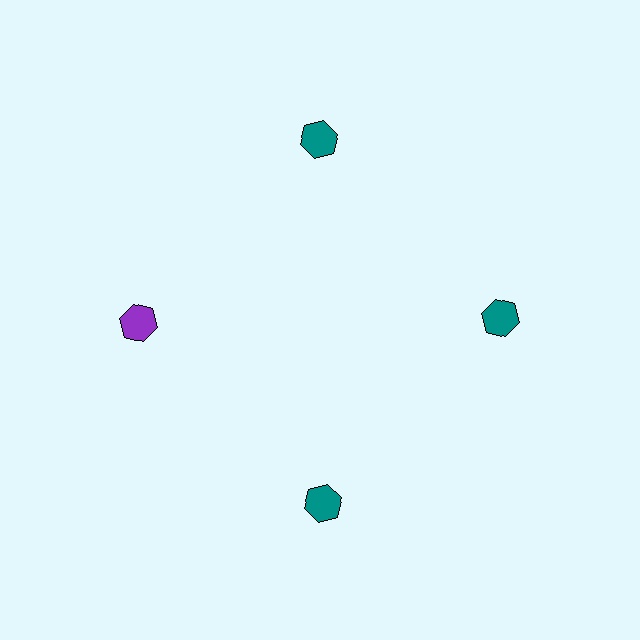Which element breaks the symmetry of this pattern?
The purple hexagon at roughly the 9 o'clock position breaks the symmetry. All other shapes are teal hexagons.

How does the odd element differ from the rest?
It has a different color: purple instead of teal.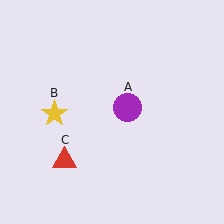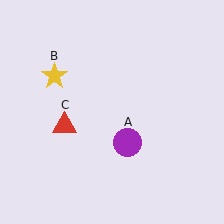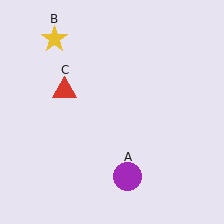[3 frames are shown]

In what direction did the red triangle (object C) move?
The red triangle (object C) moved up.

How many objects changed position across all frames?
3 objects changed position: purple circle (object A), yellow star (object B), red triangle (object C).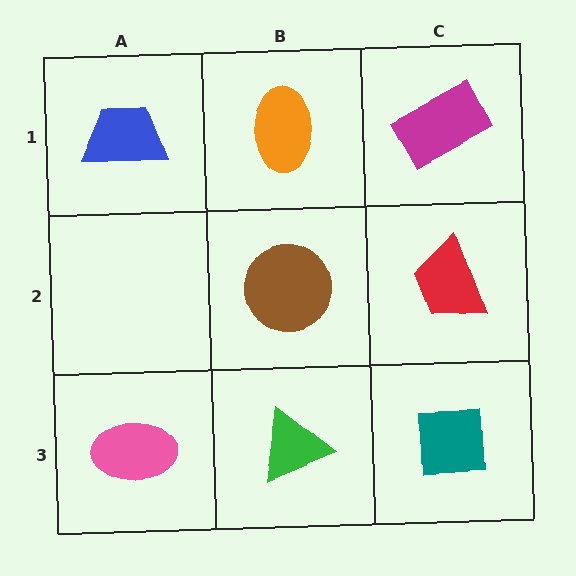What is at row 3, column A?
A pink ellipse.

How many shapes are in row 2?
2 shapes.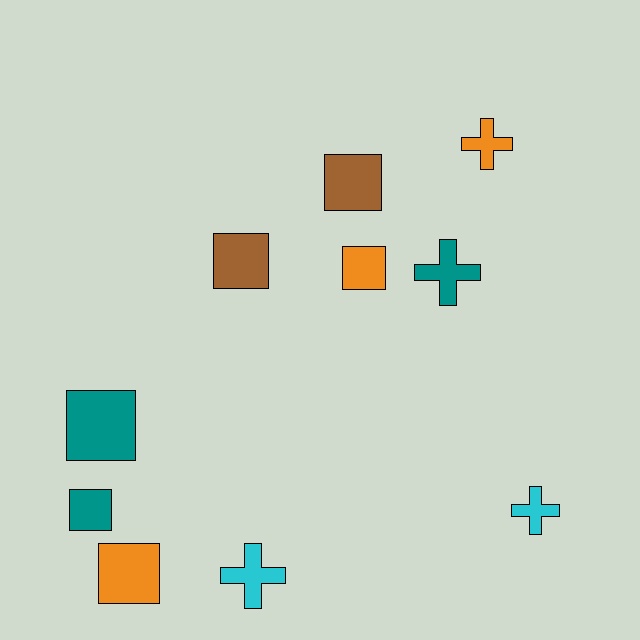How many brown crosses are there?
There are no brown crosses.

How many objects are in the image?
There are 10 objects.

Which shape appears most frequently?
Square, with 6 objects.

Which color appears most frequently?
Teal, with 3 objects.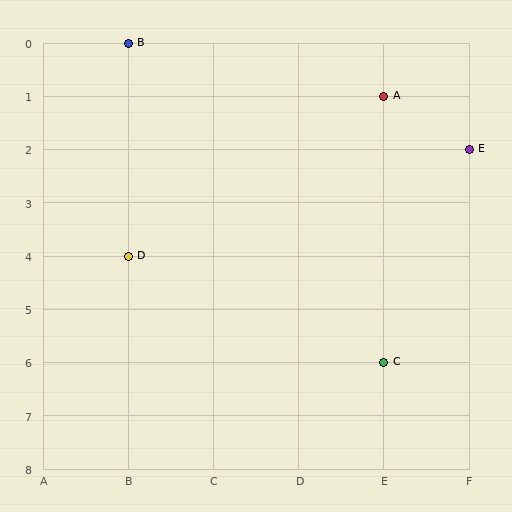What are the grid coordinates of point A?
Point A is at grid coordinates (E, 1).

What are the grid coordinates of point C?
Point C is at grid coordinates (E, 6).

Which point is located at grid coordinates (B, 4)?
Point D is at (B, 4).